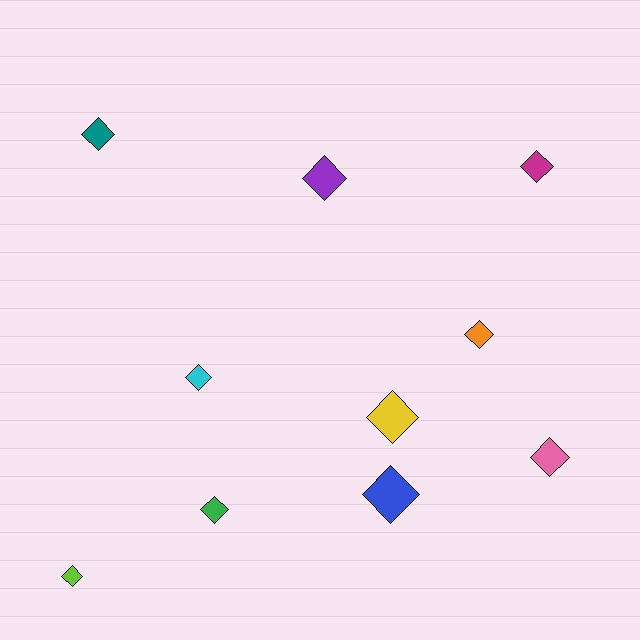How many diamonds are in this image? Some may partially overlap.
There are 10 diamonds.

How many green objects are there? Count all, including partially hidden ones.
There is 1 green object.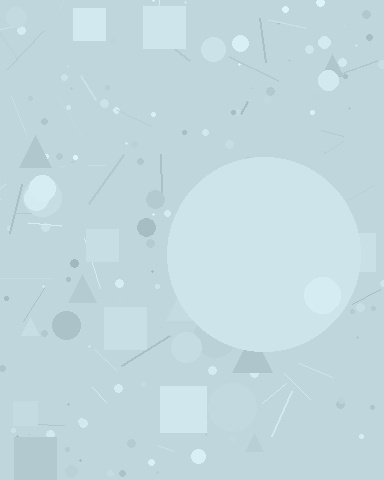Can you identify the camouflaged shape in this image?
The camouflaged shape is a circle.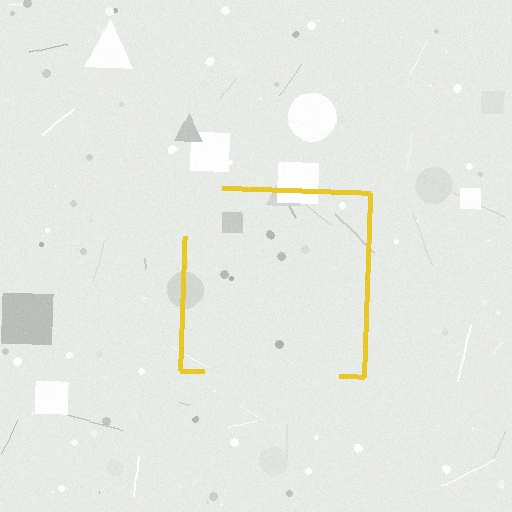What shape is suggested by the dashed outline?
The dashed outline suggests a square.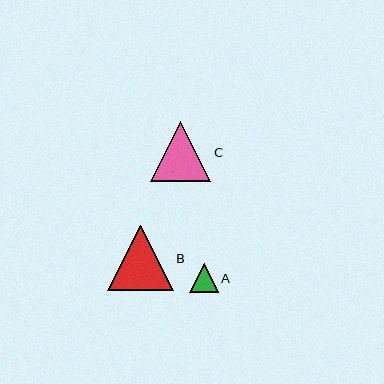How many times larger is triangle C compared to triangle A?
Triangle C is approximately 2.1 times the size of triangle A.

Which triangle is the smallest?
Triangle A is the smallest with a size of approximately 29 pixels.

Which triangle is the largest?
Triangle B is the largest with a size of approximately 66 pixels.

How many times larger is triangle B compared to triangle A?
Triangle B is approximately 2.3 times the size of triangle A.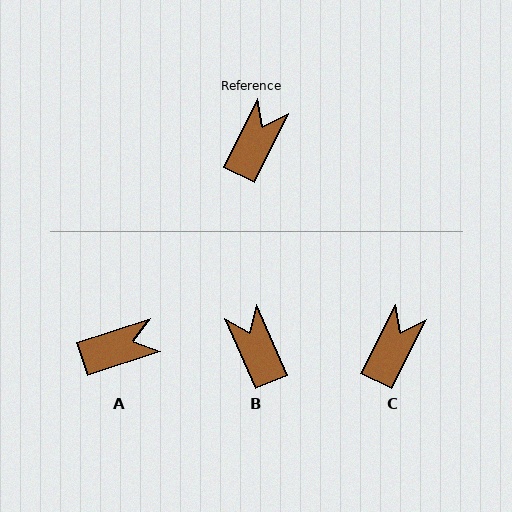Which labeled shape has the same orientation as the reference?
C.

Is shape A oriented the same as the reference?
No, it is off by about 45 degrees.